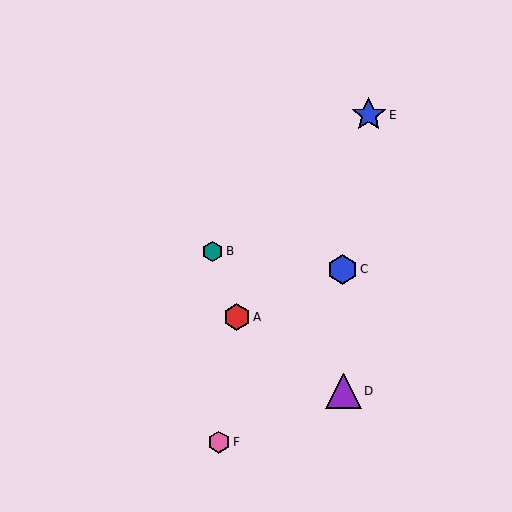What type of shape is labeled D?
Shape D is a purple triangle.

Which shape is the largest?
The purple triangle (labeled D) is the largest.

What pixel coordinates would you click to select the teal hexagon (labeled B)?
Click at (213, 251) to select the teal hexagon B.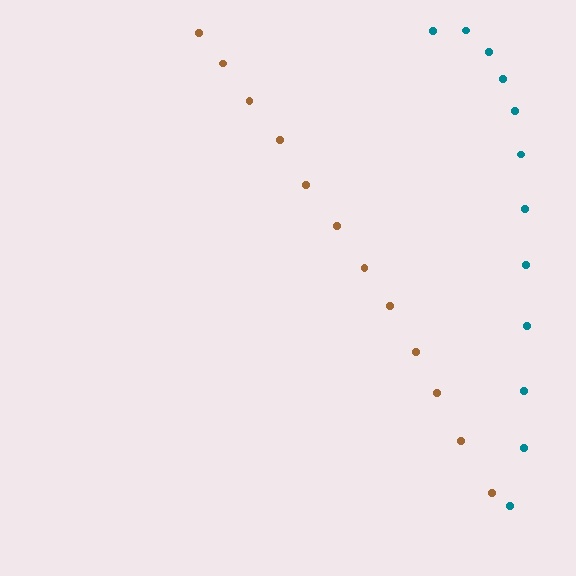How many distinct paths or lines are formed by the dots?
There are 2 distinct paths.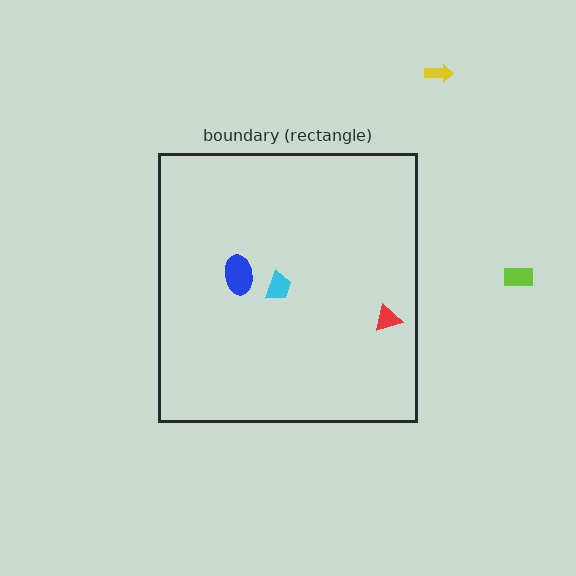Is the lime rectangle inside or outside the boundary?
Outside.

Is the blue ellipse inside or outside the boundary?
Inside.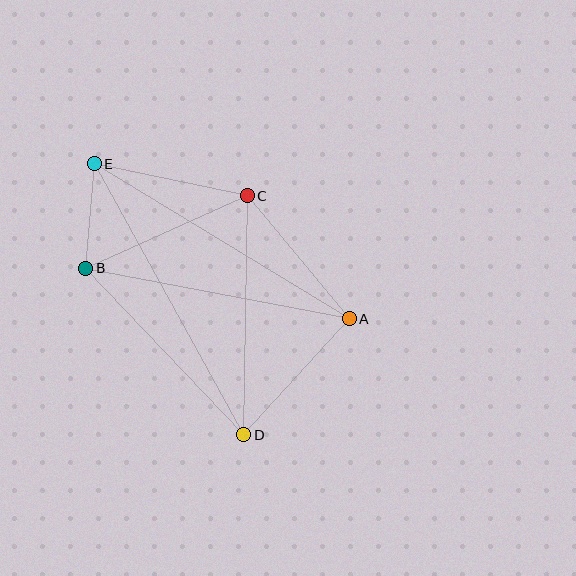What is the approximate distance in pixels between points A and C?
The distance between A and C is approximately 160 pixels.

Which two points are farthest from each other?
Points D and E are farthest from each other.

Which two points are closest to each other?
Points B and E are closest to each other.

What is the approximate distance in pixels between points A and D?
The distance between A and D is approximately 157 pixels.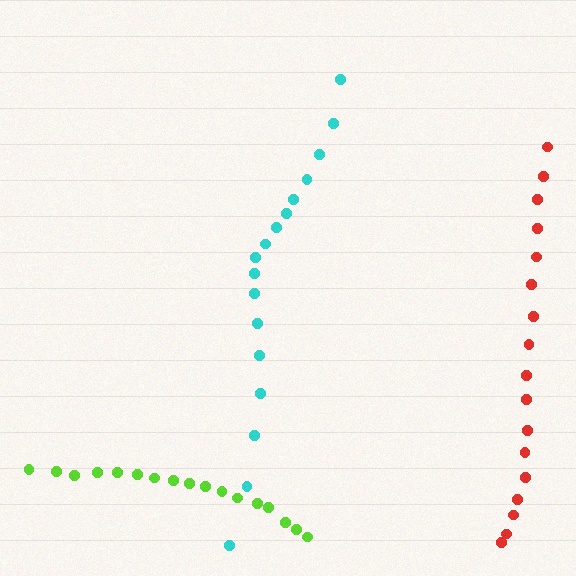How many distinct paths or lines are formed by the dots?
There are 3 distinct paths.